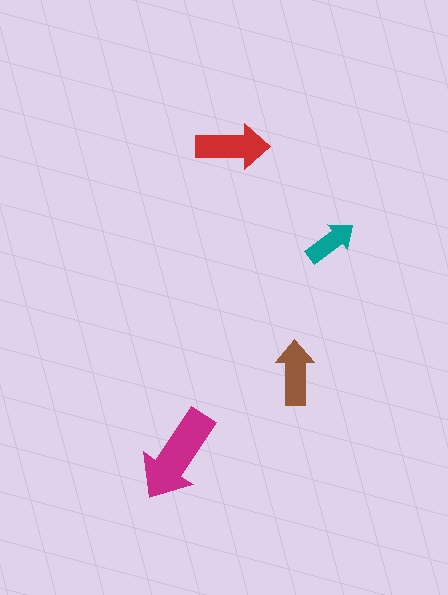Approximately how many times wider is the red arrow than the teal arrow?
About 1.5 times wider.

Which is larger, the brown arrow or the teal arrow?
The brown one.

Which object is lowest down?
The magenta arrow is bottommost.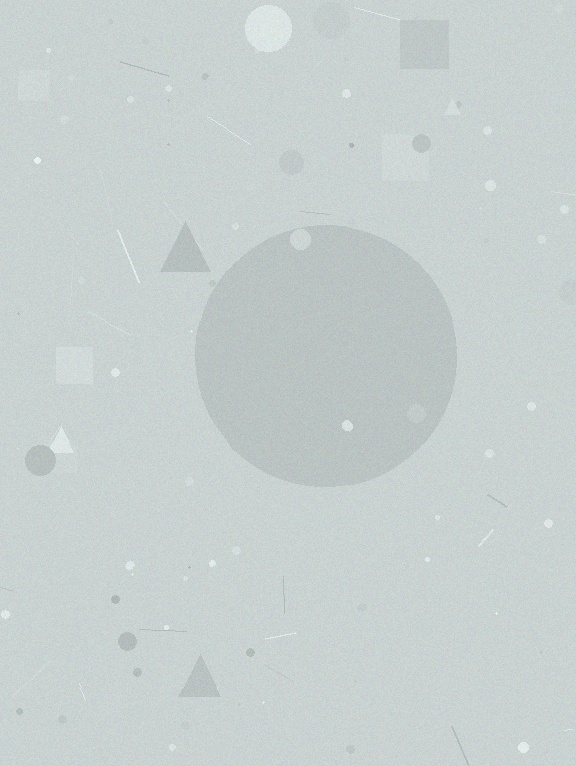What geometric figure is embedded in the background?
A circle is embedded in the background.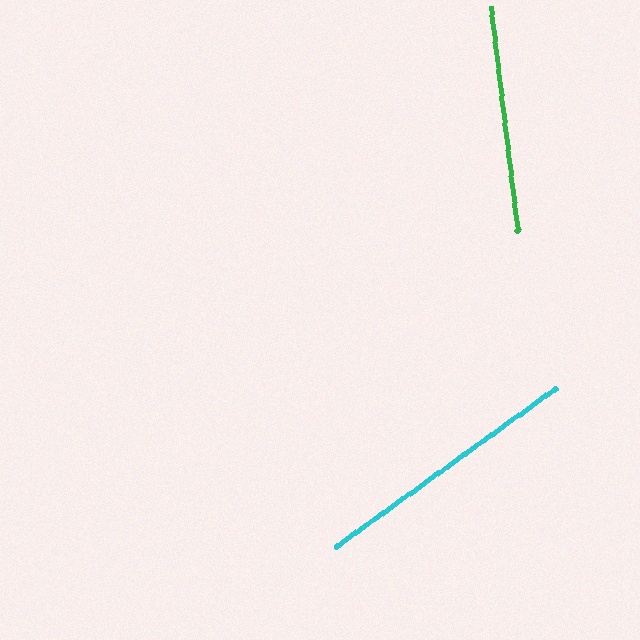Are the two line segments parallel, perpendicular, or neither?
Neither parallel nor perpendicular — they differ by about 61°.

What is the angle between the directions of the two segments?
Approximately 61 degrees.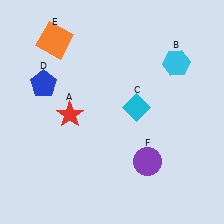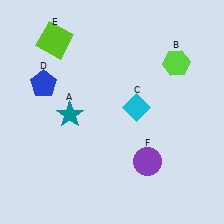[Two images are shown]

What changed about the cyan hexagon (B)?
In Image 1, B is cyan. In Image 2, it changed to lime.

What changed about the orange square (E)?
In Image 1, E is orange. In Image 2, it changed to lime.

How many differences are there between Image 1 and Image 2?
There are 3 differences between the two images.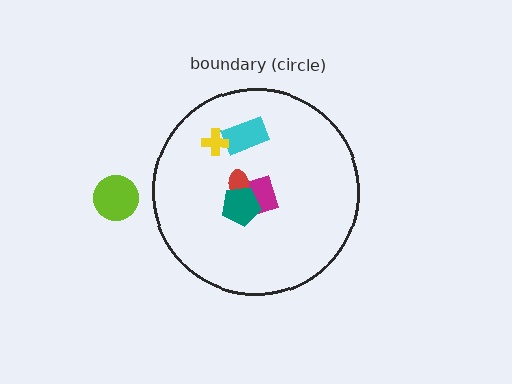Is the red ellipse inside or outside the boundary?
Inside.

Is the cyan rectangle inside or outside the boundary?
Inside.